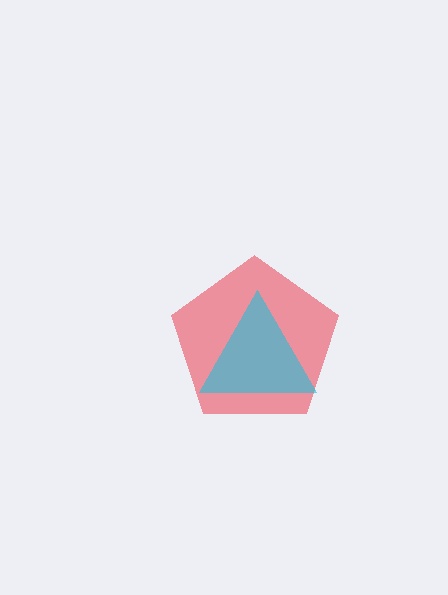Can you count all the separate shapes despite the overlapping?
Yes, there are 2 separate shapes.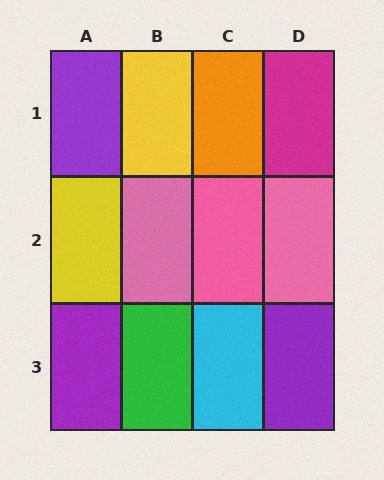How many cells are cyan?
1 cell is cyan.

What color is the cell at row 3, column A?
Purple.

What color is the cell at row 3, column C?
Cyan.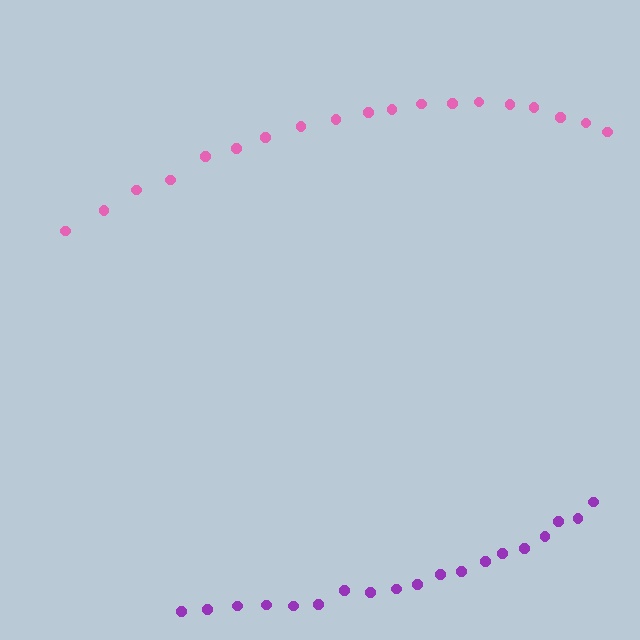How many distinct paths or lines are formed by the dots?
There are 2 distinct paths.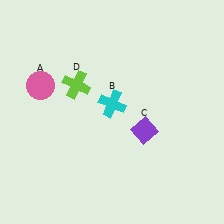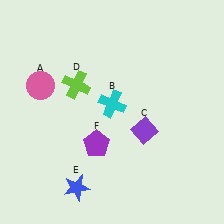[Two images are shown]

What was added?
A blue star (E), a purple pentagon (F) were added in Image 2.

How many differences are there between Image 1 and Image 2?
There are 2 differences between the two images.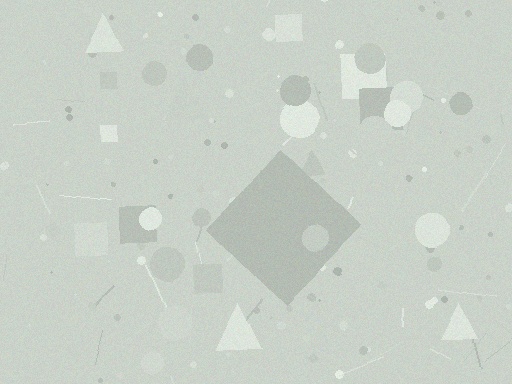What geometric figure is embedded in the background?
A diamond is embedded in the background.